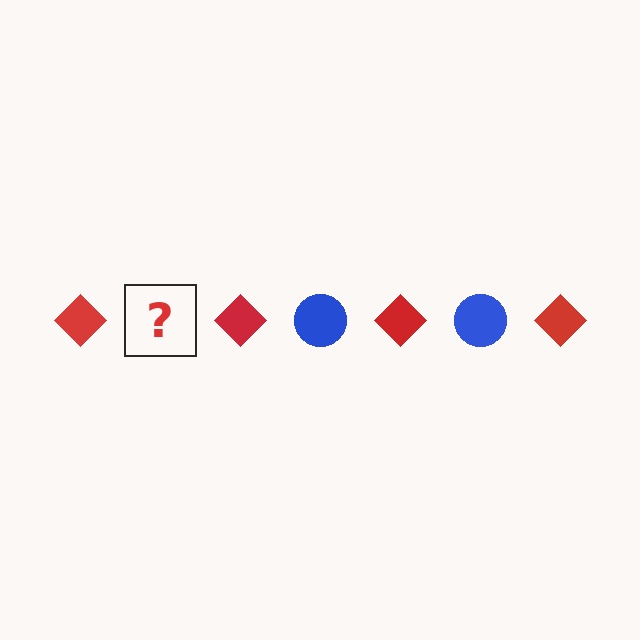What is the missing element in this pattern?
The missing element is a blue circle.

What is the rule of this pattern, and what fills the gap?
The rule is that the pattern alternates between red diamond and blue circle. The gap should be filled with a blue circle.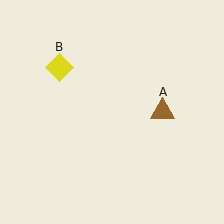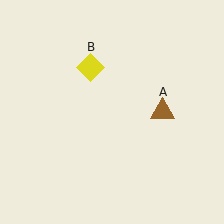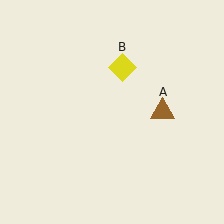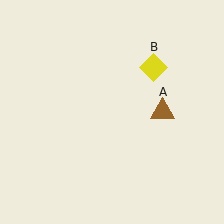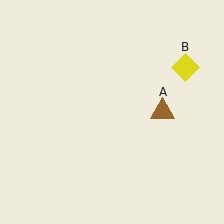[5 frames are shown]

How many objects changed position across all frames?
1 object changed position: yellow diamond (object B).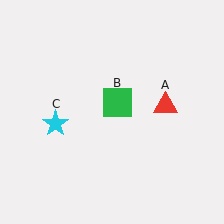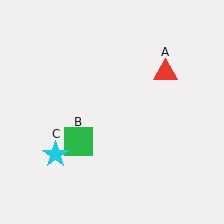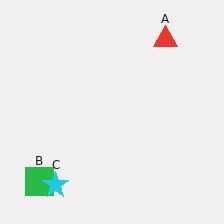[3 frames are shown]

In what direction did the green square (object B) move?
The green square (object B) moved down and to the left.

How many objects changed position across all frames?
3 objects changed position: red triangle (object A), green square (object B), cyan star (object C).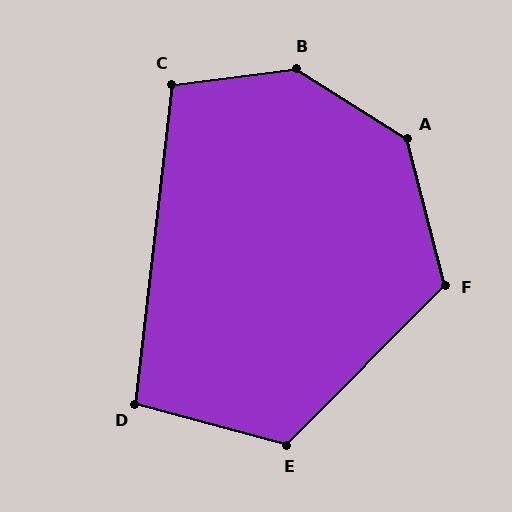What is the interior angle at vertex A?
Approximately 137 degrees (obtuse).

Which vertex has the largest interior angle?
B, at approximately 141 degrees.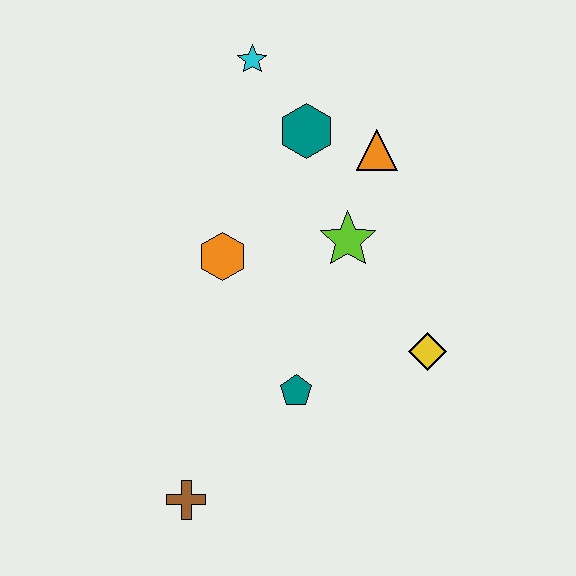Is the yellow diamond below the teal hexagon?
Yes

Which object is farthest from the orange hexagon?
The brown cross is farthest from the orange hexagon.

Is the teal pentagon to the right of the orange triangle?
No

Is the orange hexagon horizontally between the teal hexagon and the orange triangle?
No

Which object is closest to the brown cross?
The teal pentagon is closest to the brown cross.